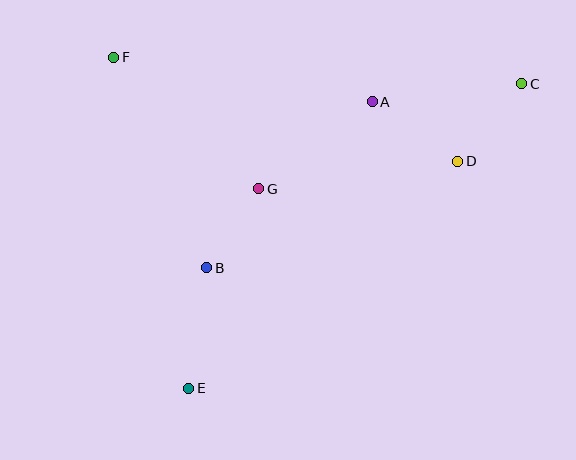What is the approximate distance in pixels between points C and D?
The distance between C and D is approximately 101 pixels.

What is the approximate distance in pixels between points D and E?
The distance between D and E is approximately 352 pixels.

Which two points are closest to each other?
Points B and G are closest to each other.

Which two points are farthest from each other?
Points C and E are farthest from each other.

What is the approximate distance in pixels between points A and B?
The distance between A and B is approximately 234 pixels.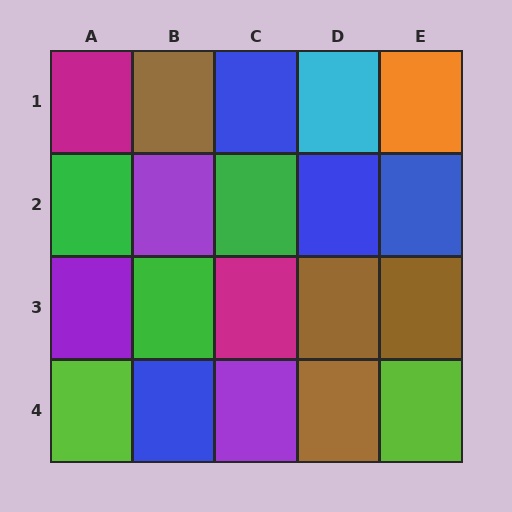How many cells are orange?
1 cell is orange.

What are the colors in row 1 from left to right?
Magenta, brown, blue, cyan, orange.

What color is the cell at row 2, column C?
Green.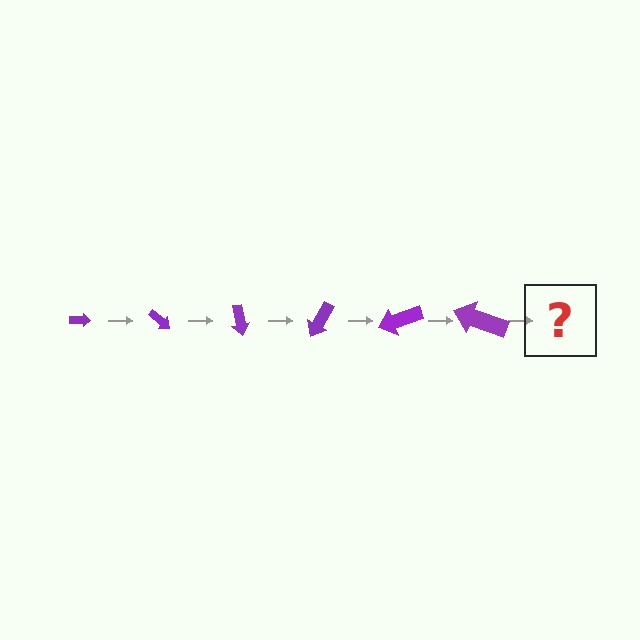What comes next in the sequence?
The next element should be an arrow, larger than the previous one and rotated 240 degrees from the start.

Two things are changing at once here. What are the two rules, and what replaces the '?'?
The two rules are that the arrow grows larger each step and it rotates 40 degrees each step. The '?' should be an arrow, larger than the previous one and rotated 240 degrees from the start.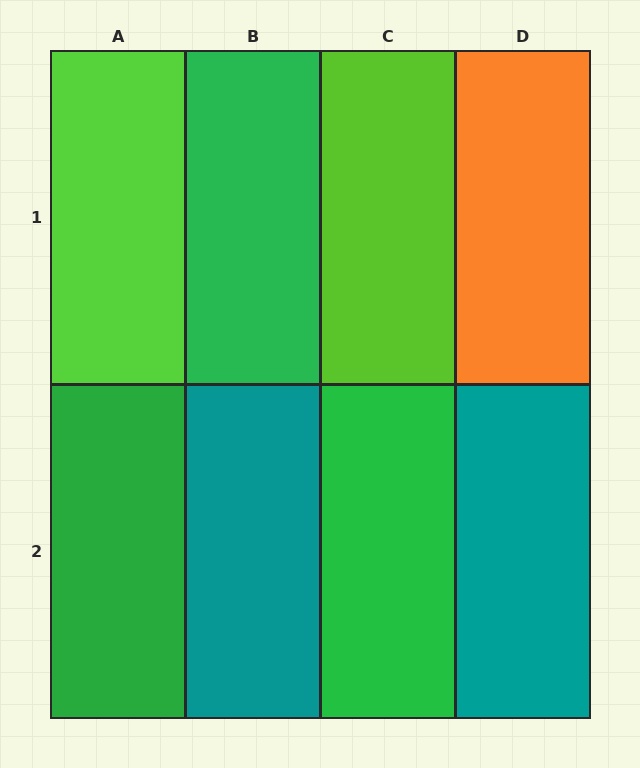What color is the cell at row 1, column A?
Lime.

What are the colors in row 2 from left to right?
Green, teal, green, teal.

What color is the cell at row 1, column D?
Orange.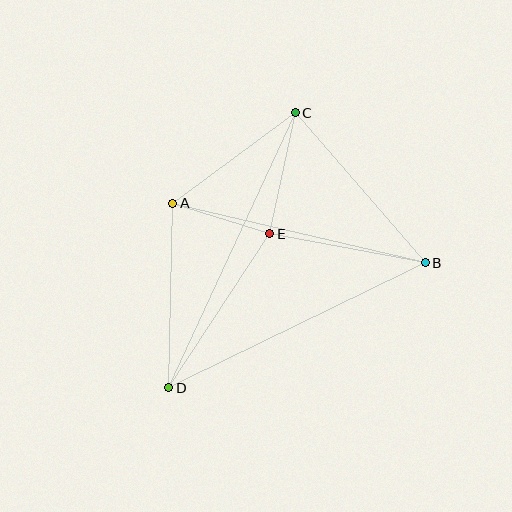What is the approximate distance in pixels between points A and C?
The distance between A and C is approximately 153 pixels.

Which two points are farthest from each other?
Points C and D are farthest from each other.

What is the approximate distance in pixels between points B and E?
The distance between B and E is approximately 158 pixels.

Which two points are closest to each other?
Points A and E are closest to each other.